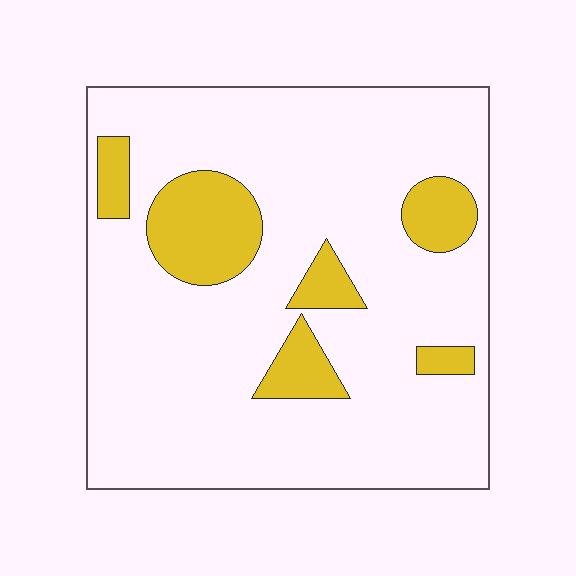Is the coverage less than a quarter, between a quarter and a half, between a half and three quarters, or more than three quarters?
Less than a quarter.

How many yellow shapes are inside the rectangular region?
6.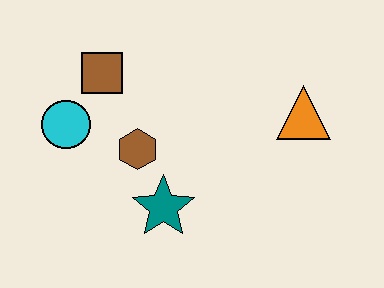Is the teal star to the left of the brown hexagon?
No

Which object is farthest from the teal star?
The orange triangle is farthest from the teal star.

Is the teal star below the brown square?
Yes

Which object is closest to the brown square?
The cyan circle is closest to the brown square.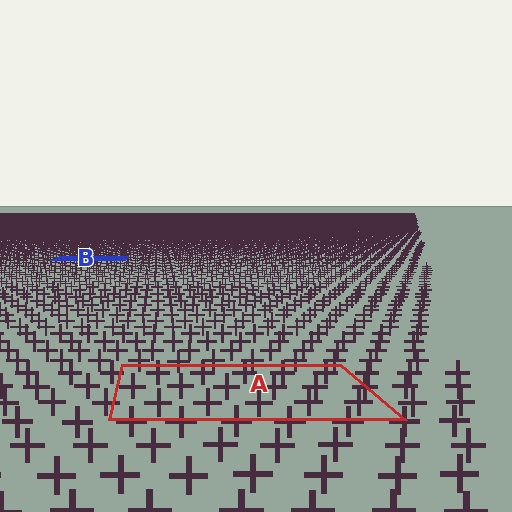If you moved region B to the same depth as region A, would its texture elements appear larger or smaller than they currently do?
They would appear larger. At a closer depth, the same texture elements are projected at a bigger on-screen size.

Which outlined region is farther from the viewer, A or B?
Region B is farther from the viewer — the texture elements inside it appear smaller and more densely packed.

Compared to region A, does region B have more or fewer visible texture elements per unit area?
Region B has more texture elements per unit area — they are packed more densely because it is farther away.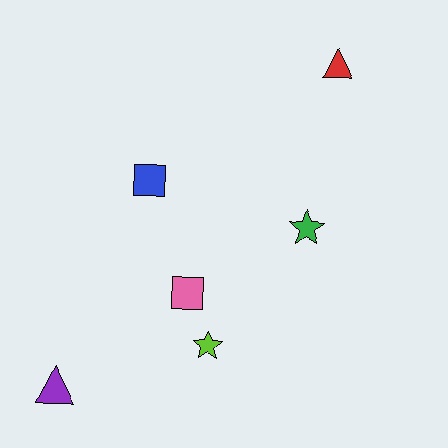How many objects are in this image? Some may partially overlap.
There are 6 objects.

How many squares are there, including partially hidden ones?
There are 2 squares.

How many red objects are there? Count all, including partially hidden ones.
There is 1 red object.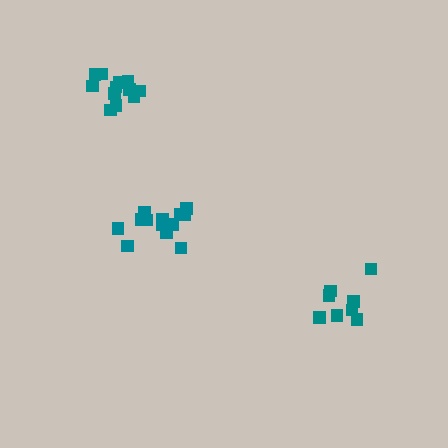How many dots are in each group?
Group 1: 13 dots, Group 2: 12 dots, Group 3: 8 dots (33 total).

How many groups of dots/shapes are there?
There are 3 groups.